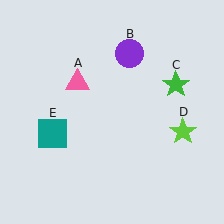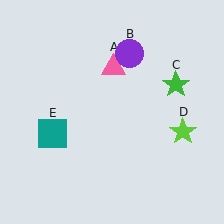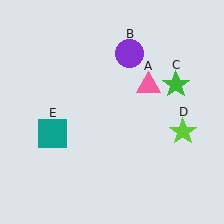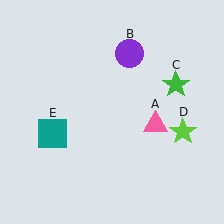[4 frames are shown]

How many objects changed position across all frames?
1 object changed position: pink triangle (object A).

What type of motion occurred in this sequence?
The pink triangle (object A) rotated clockwise around the center of the scene.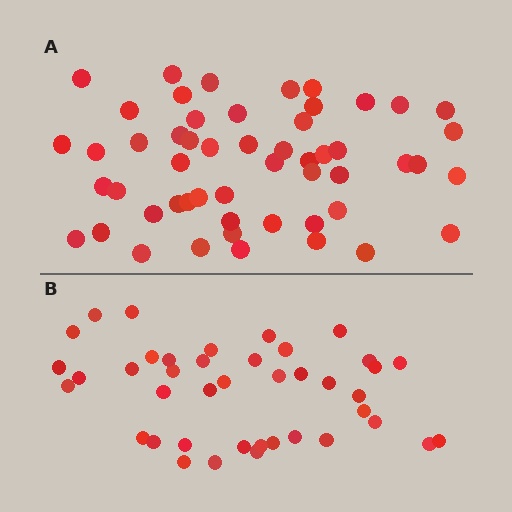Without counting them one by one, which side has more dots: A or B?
Region A (the top region) has more dots.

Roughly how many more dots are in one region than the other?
Region A has roughly 12 or so more dots than region B.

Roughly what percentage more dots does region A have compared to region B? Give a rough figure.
About 30% more.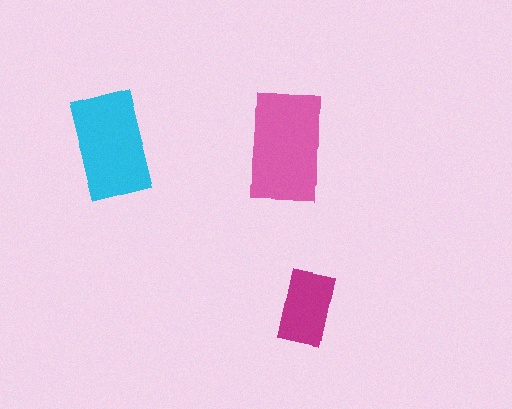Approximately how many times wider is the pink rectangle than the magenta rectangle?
About 1.5 times wider.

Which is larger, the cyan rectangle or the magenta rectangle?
The cyan one.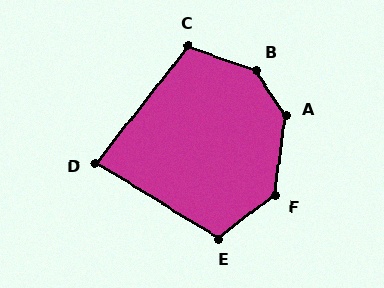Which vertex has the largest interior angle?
B, at approximately 142 degrees.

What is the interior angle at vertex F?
Approximately 135 degrees (obtuse).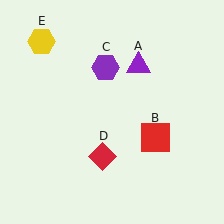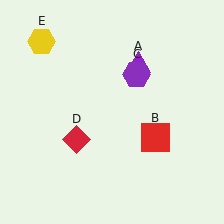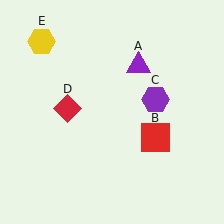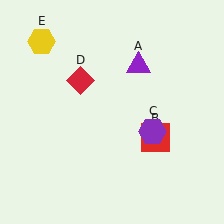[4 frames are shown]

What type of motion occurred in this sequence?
The purple hexagon (object C), red diamond (object D) rotated clockwise around the center of the scene.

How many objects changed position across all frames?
2 objects changed position: purple hexagon (object C), red diamond (object D).